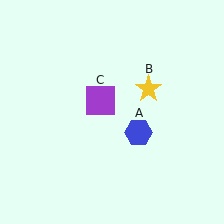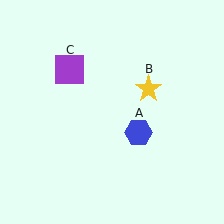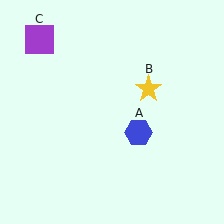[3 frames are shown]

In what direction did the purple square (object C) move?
The purple square (object C) moved up and to the left.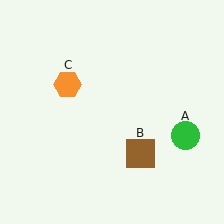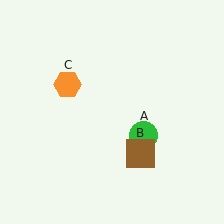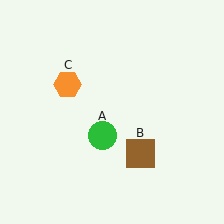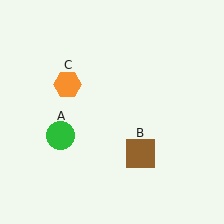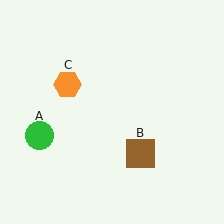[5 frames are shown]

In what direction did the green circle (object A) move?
The green circle (object A) moved left.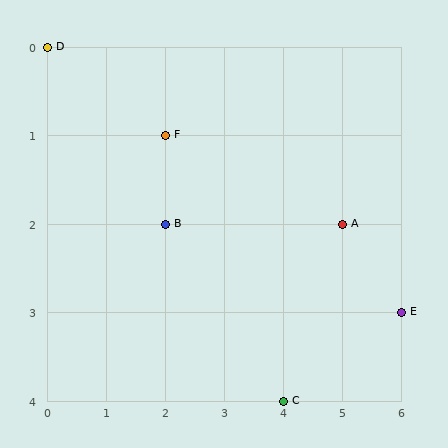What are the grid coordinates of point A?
Point A is at grid coordinates (5, 2).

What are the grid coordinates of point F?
Point F is at grid coordinates (2, 1).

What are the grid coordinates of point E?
Point E is at grid coordinates (6, 3).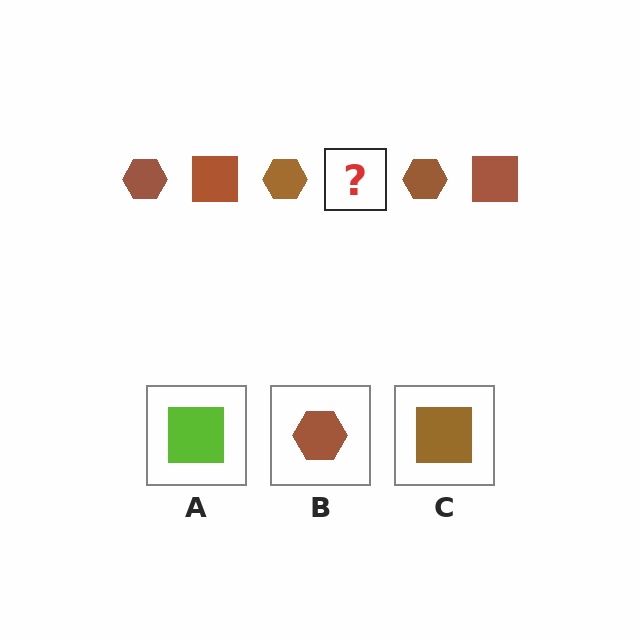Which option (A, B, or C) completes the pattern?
C.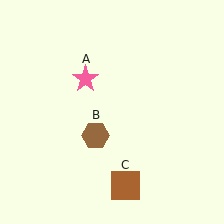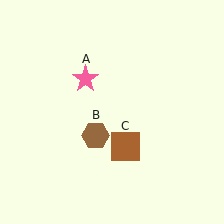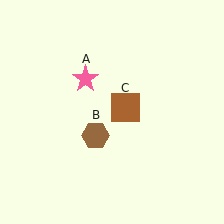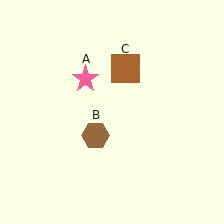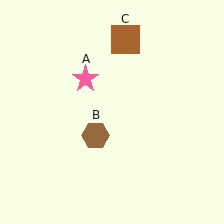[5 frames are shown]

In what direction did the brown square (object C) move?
The brown square (object C) moved up.